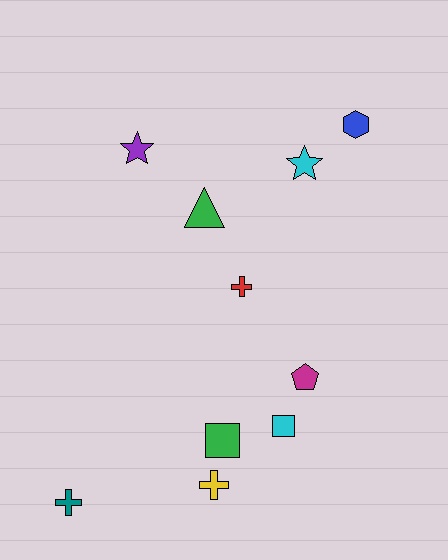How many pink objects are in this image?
There are no pink objects.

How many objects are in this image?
There are 10 objects.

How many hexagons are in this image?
There is 1 hexagon.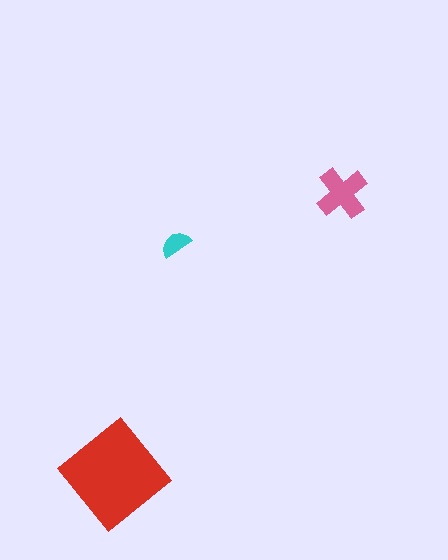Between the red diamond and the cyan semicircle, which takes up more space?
The red diamond.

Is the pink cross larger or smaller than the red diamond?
Smaller.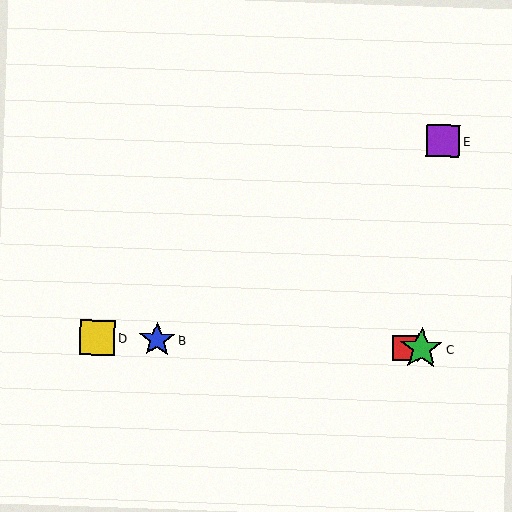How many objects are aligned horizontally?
4 objects (A, B, C, D) are aligned horizontally.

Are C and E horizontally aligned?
No, C is at y≈349 and E is at y≈141.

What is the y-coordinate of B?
Object B is at y≈340.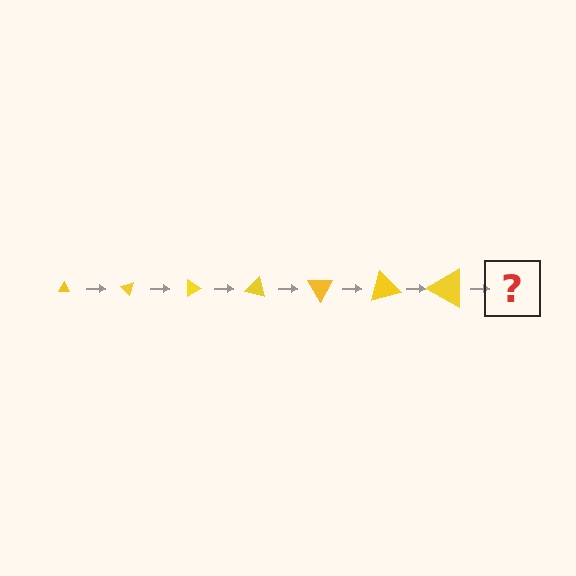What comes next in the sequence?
The next element should be a triangle, larger than the previous one and rotated 315 degrees from the start.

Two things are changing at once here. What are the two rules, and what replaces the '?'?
The two rules are that the triangle grows larger each step and it rotates 45 degrees each step. The '?' should be a triangle, larger than the previous one and rotated 315 degrees from the start.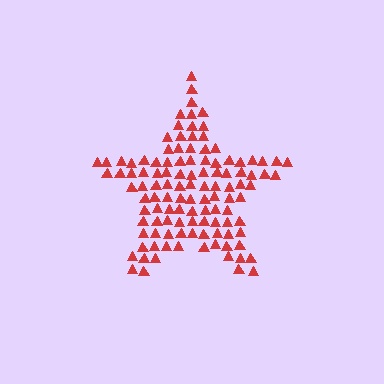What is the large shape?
The large shape is a star.